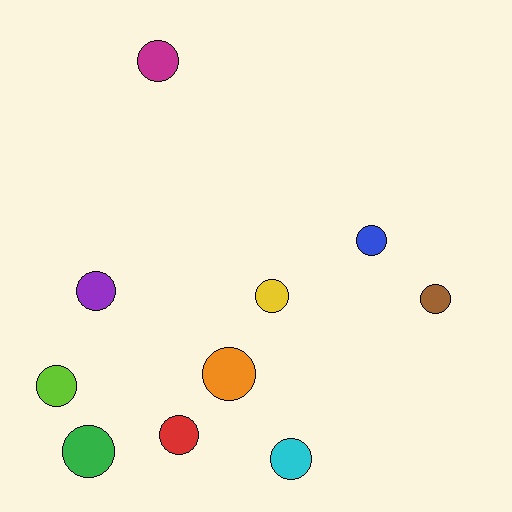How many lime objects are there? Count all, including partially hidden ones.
There is 1 lime object.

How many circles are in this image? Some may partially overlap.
There are 10 circles.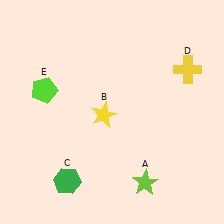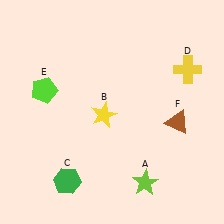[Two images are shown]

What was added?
A brown triangle (F) was added in Image 2.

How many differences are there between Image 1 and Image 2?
There is 1 difference between the two images.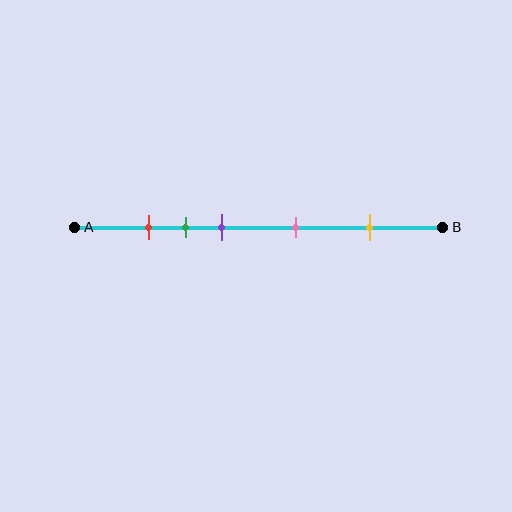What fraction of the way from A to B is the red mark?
The red mark is approximately 20% (0.2) of the way from A to B.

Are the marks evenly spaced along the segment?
No, the marks are not evenly spaced.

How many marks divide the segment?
There are 5 marks dividing the segment.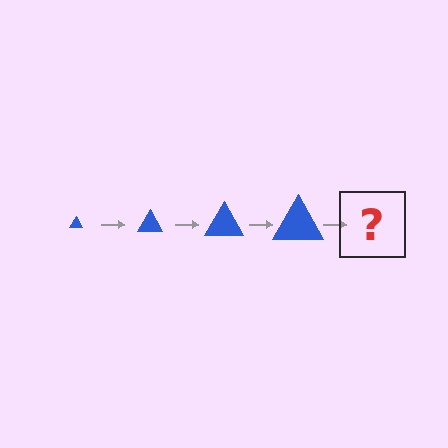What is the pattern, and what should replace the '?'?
The pattern is that the triangle gets progressively larger each step. The '?' should be a blue triangle, larger than the previous one.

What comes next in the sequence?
The next element should be a blue triangle, larger than the previous one.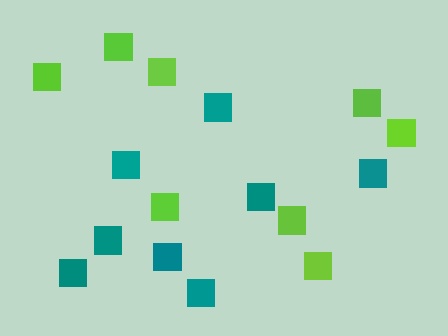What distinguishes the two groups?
There are 2 groups: one group of teal squares (8) and one group of lime squares (8).